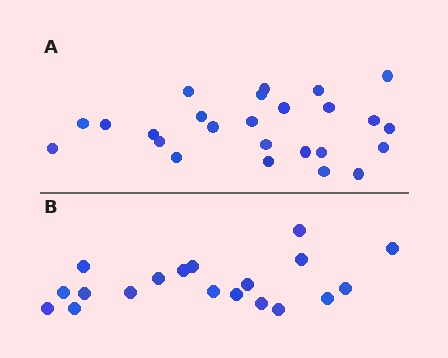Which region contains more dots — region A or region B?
Region A (the top region) has more dots.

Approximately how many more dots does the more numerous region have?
Region A has about 6 more dots than region B.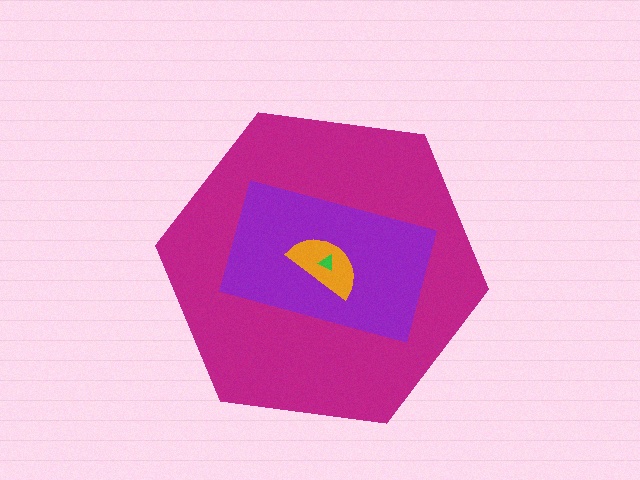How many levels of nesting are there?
4.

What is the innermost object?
The green triangle.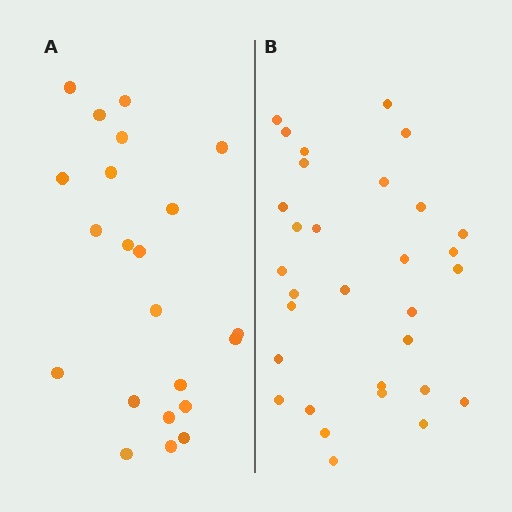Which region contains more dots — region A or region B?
Region B (the right region) has more dots.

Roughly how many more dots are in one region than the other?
Region B has roughly 8 or so more dots than region A.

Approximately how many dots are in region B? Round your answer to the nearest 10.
About 30 dots. (The exact count is 31, which rounds to 30.)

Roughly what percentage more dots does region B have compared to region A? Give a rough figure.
About 40% more.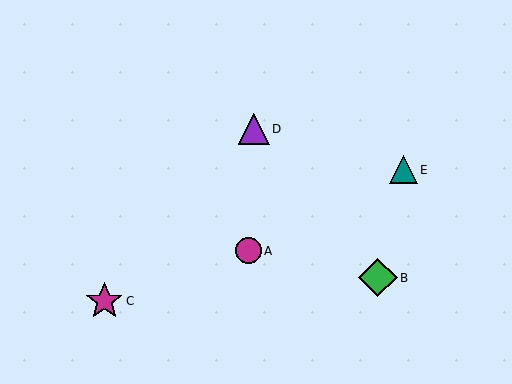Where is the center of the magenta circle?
The center of the magenta circle is at (248, 251).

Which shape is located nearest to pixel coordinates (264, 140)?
The purple triangle (labeled D) at (254, 129) is nearest to that location.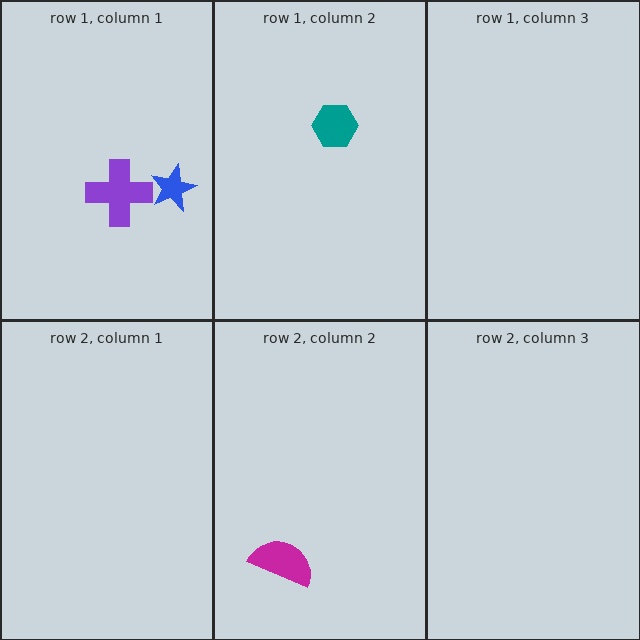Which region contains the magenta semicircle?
The row 2, column 2 region.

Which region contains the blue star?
The row 1, column 1 region.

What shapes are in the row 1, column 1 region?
The blue star, the purple cross.